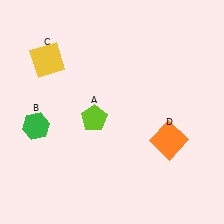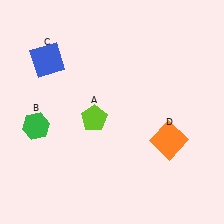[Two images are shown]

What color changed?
The square (C) changed from yellow in Image 1 to blue in Image 2.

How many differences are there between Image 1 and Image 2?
There is 1 difference between the two images.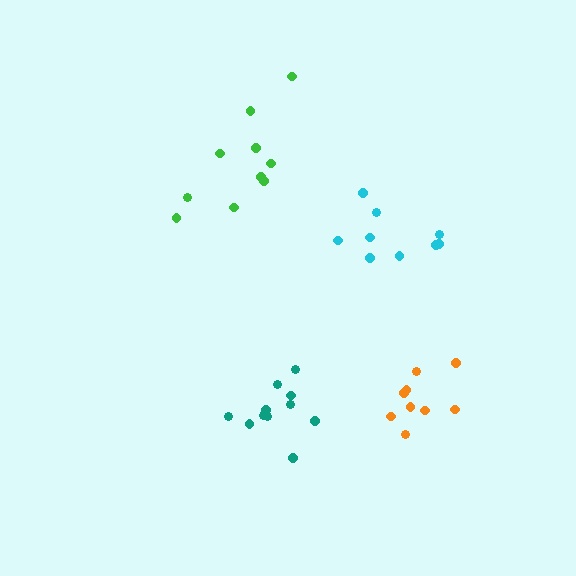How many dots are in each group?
Group 1: 10 dots, Group 2: 9 dots, Group 3: 9 dots, Group 4: 11 dots (39 total).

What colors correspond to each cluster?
The clusters are colored: green, orange, cyan, teal.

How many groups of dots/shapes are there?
There are 4 groups.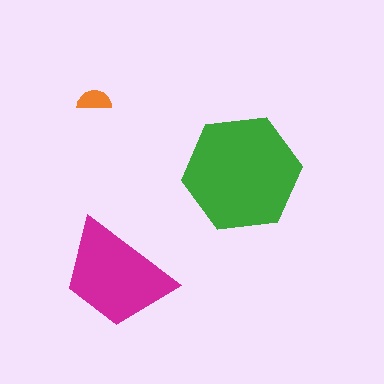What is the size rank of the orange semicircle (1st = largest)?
3rd.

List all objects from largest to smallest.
The green hexagon, the magenta trapezoid, the orange semicircle.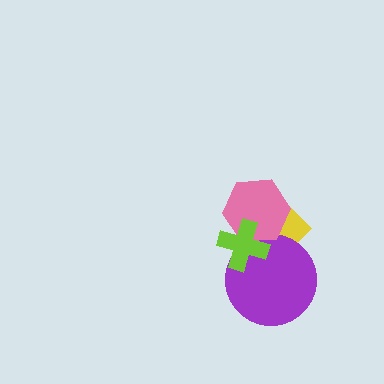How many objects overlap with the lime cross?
3 objects overlap with the lime cross.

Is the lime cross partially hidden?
No, no other shape covers it.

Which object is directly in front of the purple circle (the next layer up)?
The pink hexagon is directly in front of the purple circle.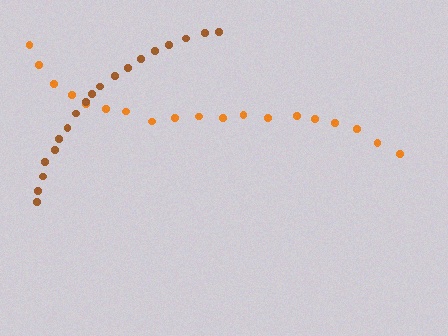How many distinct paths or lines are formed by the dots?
There are 2 distinct paths.